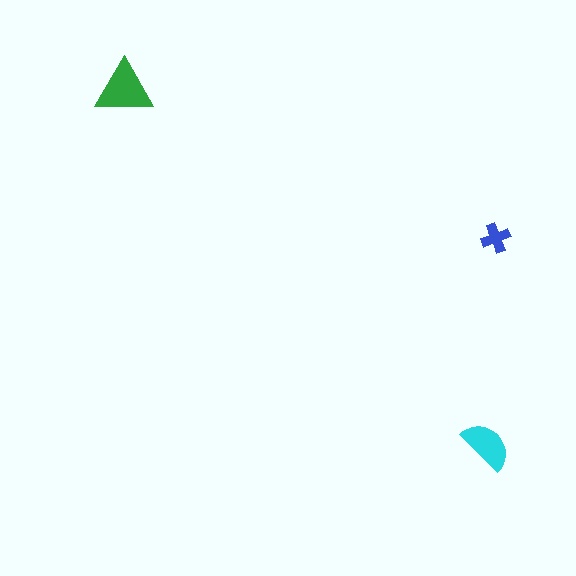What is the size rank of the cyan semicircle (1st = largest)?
2nd.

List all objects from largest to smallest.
The green triangle, the cyan semicircle, the blue cross.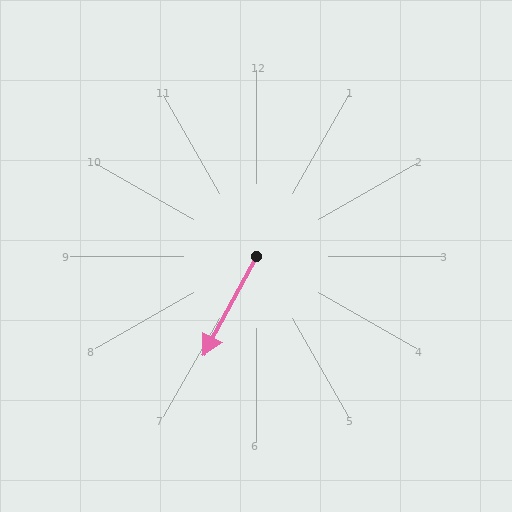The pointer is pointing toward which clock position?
Roughly 7 o'clock.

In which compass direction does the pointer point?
Southwest.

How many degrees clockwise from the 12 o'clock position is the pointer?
Approximately 208 degrees.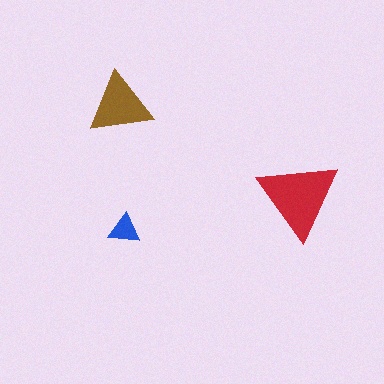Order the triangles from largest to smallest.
the red one, the brown one, the blue one.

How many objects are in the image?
There are 3 objects in the image.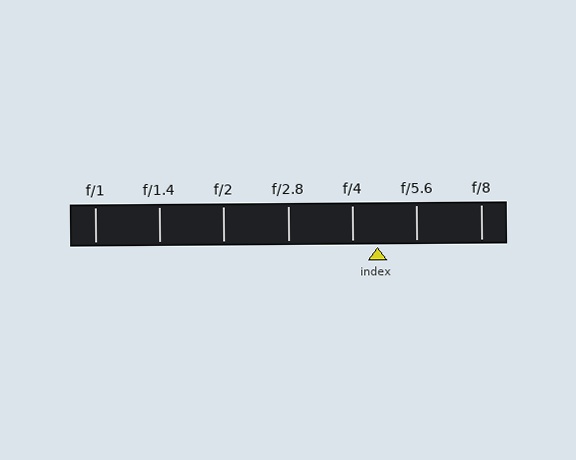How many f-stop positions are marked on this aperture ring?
There are 7 f-stop positions marked.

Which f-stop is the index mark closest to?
The index mark is closest to f/4.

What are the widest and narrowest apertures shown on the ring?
The widest aperture shown is f/1 and the narrowest is f/8.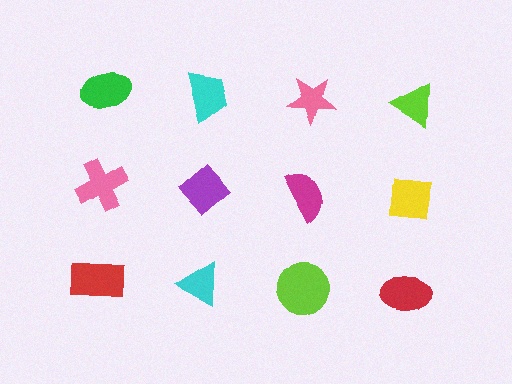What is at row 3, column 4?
A red ellipse.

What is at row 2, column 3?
A magenta semicircle.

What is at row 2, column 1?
A pink cross.